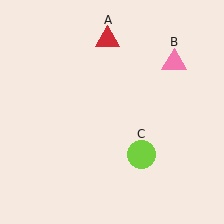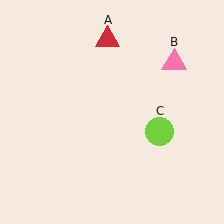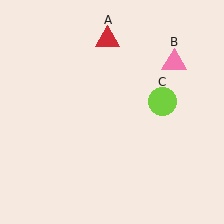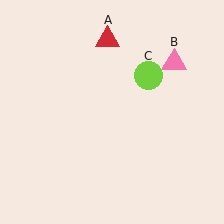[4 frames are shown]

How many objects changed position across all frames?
1 object changed position: lime circle (object C).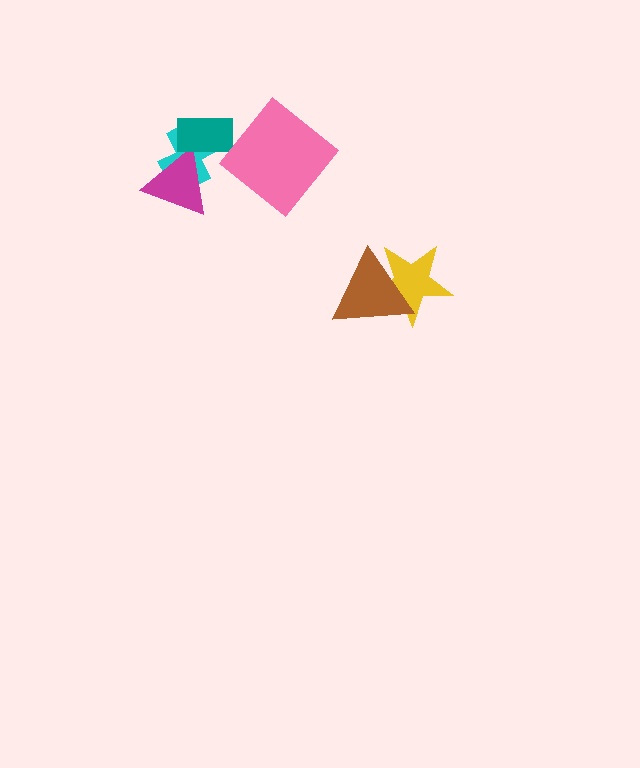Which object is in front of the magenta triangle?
The teal rectangle is in front of the magenta triangle.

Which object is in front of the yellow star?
The brown triangle is in front of the yellow star.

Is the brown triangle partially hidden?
No, no other shape covers it.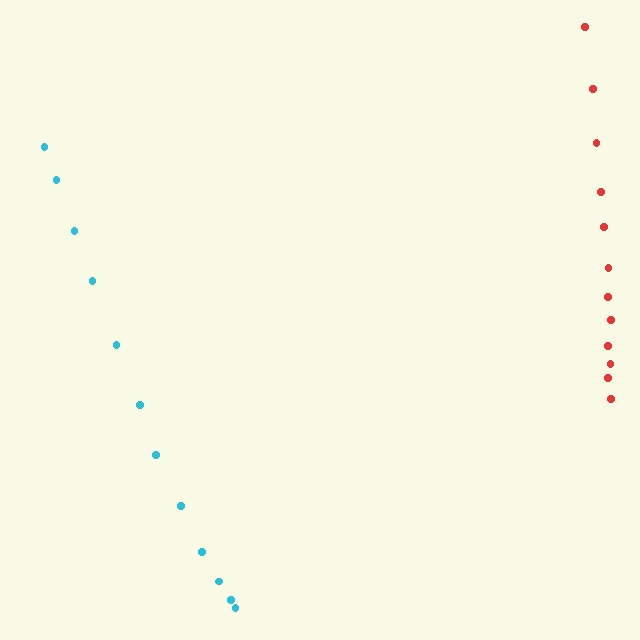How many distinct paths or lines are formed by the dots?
There are 2 distinct paths.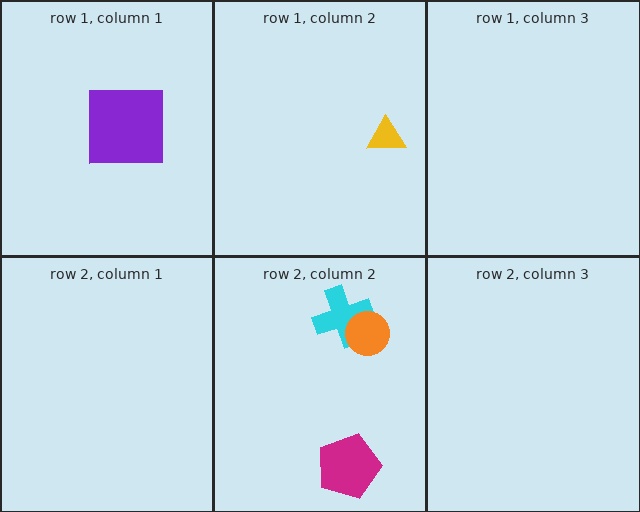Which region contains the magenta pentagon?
The row 2, column 2 region.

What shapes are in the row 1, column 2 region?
The yellow triangle.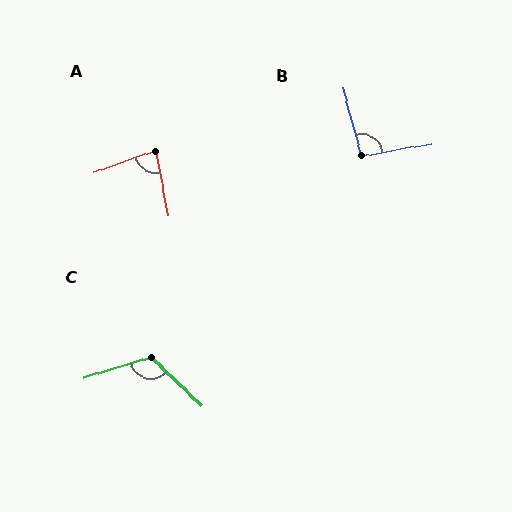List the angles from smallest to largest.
A (81°), B (95°), C (118°).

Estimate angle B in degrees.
Approximately 95 degrees.